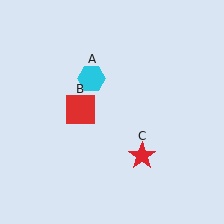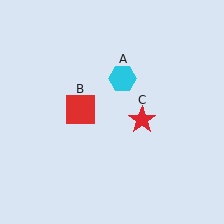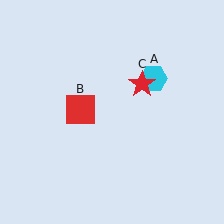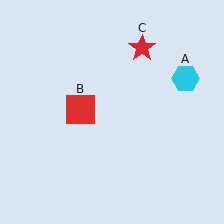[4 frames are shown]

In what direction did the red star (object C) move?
The red star (object C) moved up.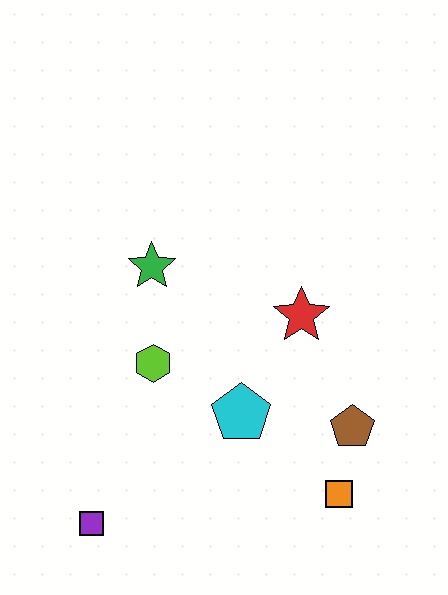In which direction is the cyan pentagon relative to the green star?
The cyan pentagon is below the green star.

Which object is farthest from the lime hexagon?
The orange square is farthest from the lime hexagon.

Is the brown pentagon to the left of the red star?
No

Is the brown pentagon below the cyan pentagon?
Yes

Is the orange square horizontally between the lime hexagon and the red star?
No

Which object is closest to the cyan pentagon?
The lime hexagon is closest to the cyan pentagon.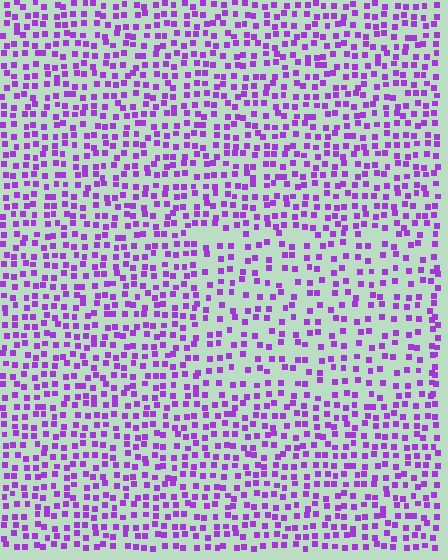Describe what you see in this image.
The image contains small purple elements arranged at two different densities. A rectangle-shaped region is visible where the elements are less densely packed than the surrounding area.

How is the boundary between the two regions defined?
The boundary is defined by a change in element density (approximately 1.6x ratio). All elements are the same color, size, and shape.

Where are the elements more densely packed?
The elements are more densely packed outside the rectangle boundary.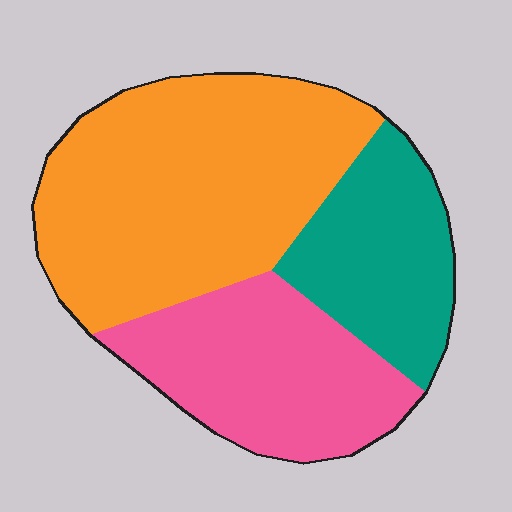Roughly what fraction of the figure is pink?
Pink takes up between a quarter and a half of the figure.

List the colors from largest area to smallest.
From largest to smallest: orange, pink, teal.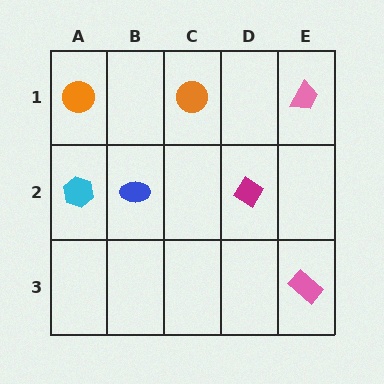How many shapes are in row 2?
3 shapes.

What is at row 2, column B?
A blue ellipse.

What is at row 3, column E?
A pink rectangle.